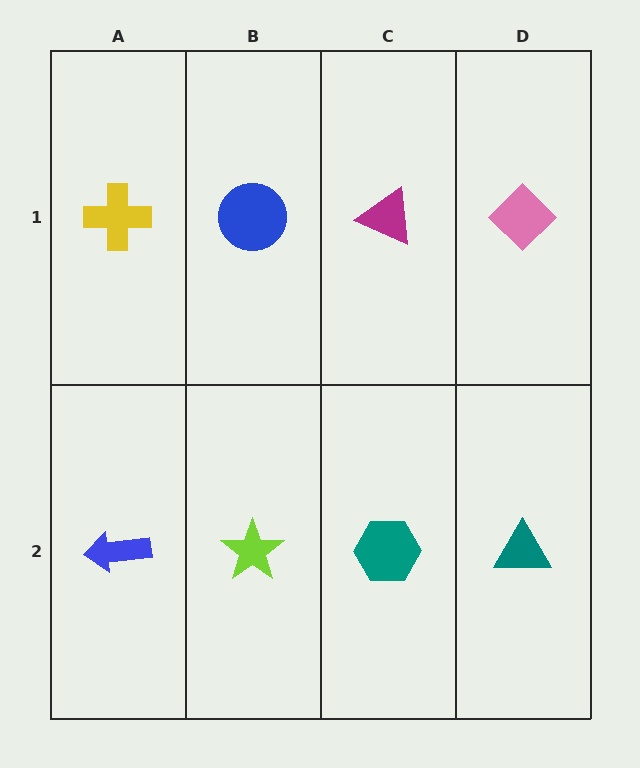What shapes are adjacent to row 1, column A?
A blue arrow (row 2, column A), a blue circle (row 1, column B).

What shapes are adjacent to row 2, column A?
A yellow cross (row 1, column A), a lime star (row 2, column B).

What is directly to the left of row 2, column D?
A teal hexagon.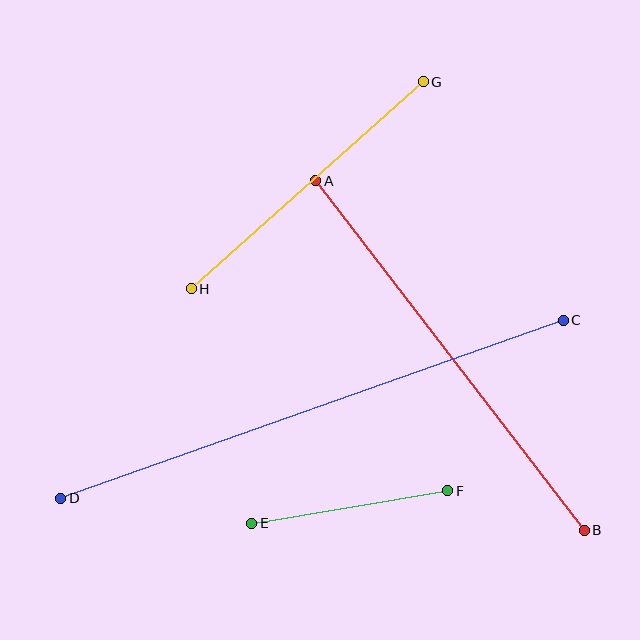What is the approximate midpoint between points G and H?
The midpoint is at approximately (307, 185) pixels.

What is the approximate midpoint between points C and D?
The midpoint is at approximately (312, 409) pixels.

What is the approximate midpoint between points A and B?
The midpoint is at approximately (450, 355) pixels.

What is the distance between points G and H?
The distance is approximately 311 pixels.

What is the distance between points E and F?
The distance is approximately 199 pixels.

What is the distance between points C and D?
The distance is approximately 533 pixels.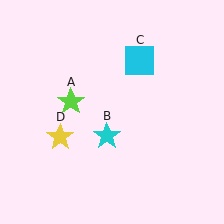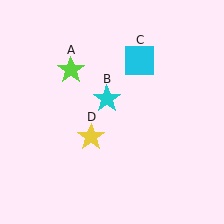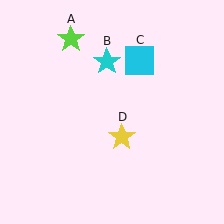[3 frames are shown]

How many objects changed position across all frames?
3 objects changed position: lime star (object A), cyan star (object B), yellow star (object D).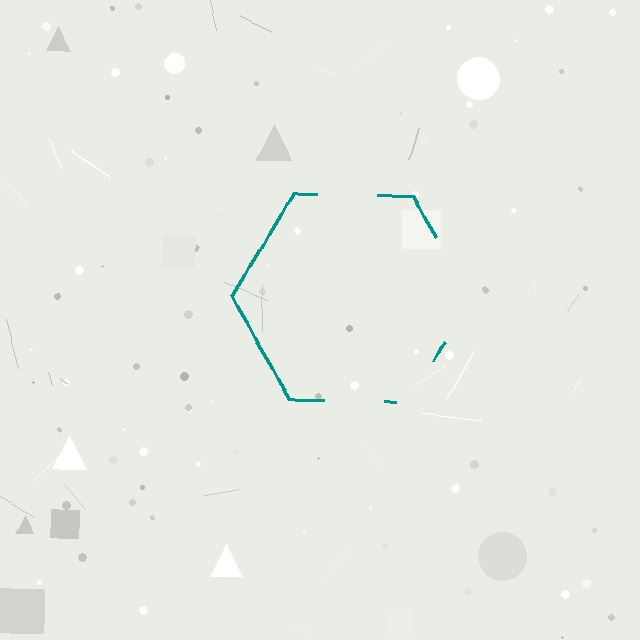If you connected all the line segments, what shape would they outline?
They would outline a hexagon.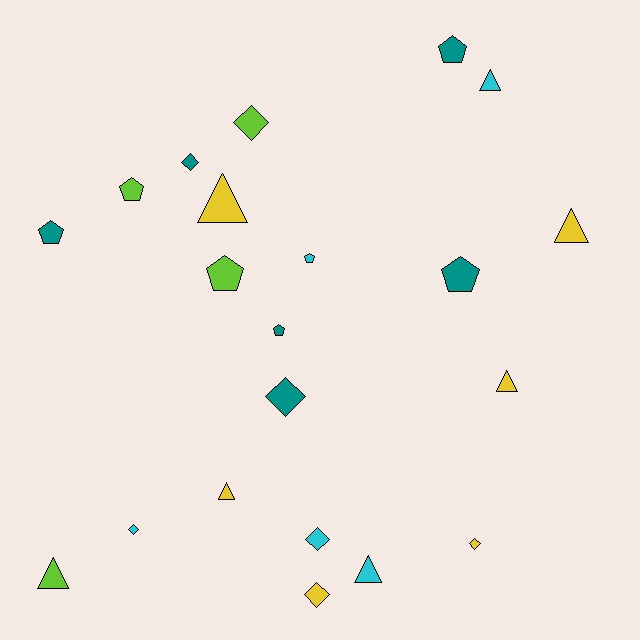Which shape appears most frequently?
Diamond, with 7 objects.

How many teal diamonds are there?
There are 2 teal diamonds.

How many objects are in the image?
There are 21 objects.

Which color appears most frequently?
Teal, with 6 objects.